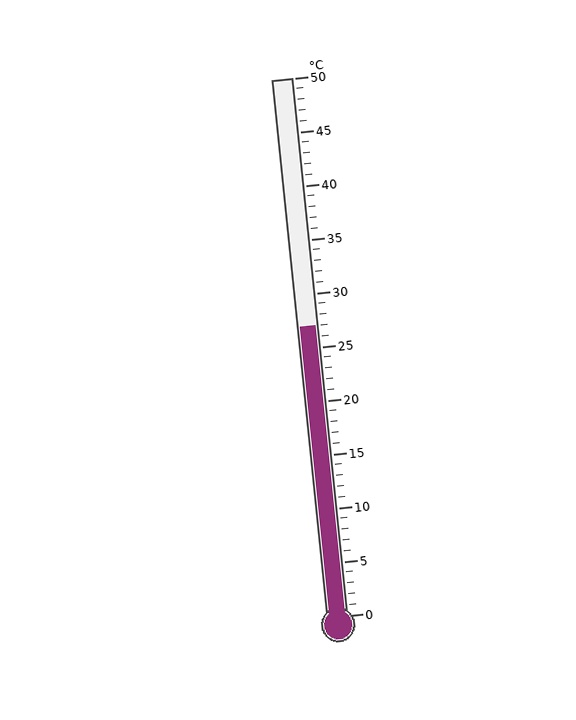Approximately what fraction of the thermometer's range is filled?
The thermometer is filled to approximately 55% of its range.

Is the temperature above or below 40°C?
The temperature is below 40°C.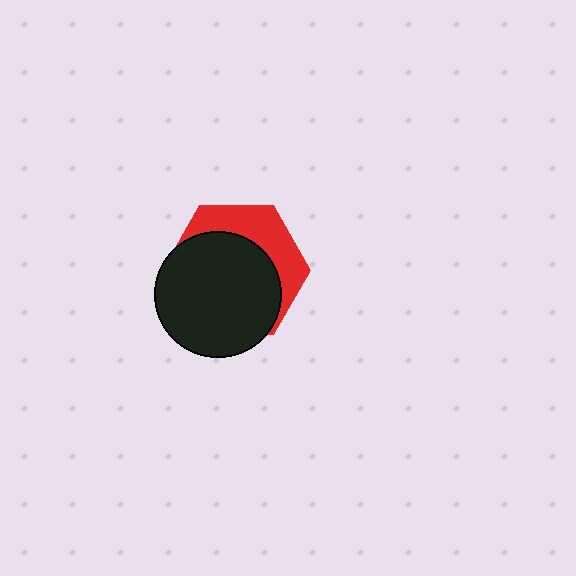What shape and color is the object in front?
The object in front is a black circle.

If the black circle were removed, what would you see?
You would see the complete red hexagon.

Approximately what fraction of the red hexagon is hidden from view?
Roughly 66% of the red hexagon is hidden behind the black circle.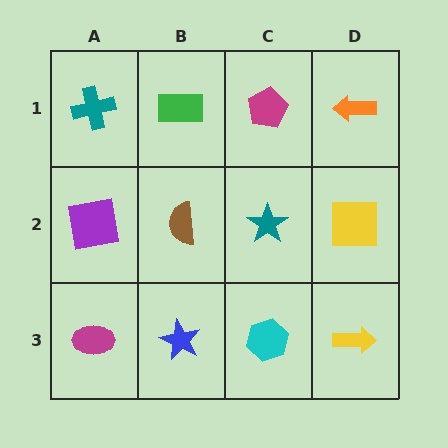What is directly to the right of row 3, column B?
A cyan hexagon.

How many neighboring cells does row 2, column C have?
4.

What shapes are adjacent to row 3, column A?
A purple square (row 2, column A), a blue star (row 3, column B).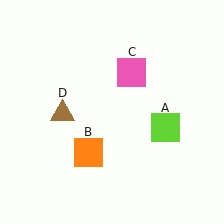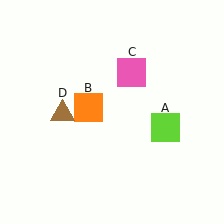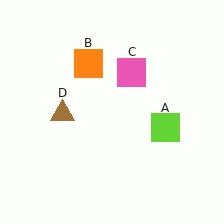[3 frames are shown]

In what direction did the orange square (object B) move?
The orange square (object B) moved up.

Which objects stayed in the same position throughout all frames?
Lime square (object A) and pink square (object C) and brown triangle (object D) remained stationary.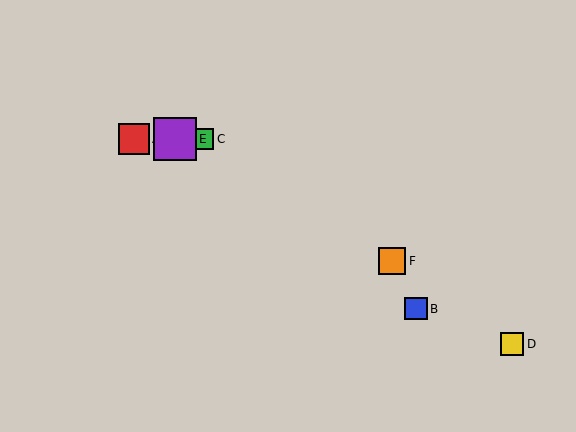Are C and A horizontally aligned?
Yes, both are at y≈139.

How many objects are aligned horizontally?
3 objects (A, C, E) are aligned horizontally.